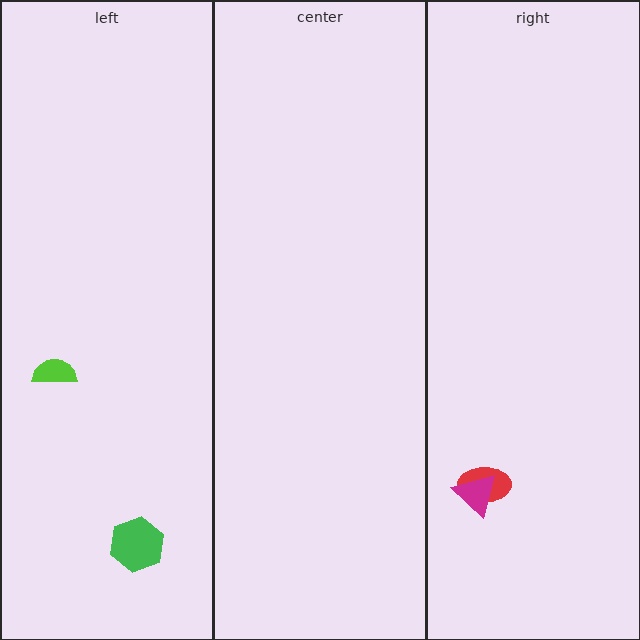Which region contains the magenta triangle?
The right region.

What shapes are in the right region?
The red ellipse, the magenta triangle.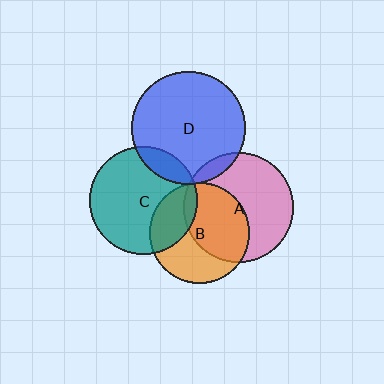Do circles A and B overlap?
Yes.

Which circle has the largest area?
Circle D (blue).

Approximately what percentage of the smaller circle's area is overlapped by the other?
Approximately 50%.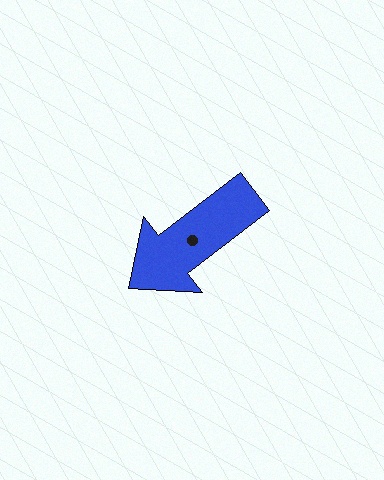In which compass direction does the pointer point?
Southwest.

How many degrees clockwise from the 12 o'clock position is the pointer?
Approximately 232 degrees.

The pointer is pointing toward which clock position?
Roughly 8 o'clock.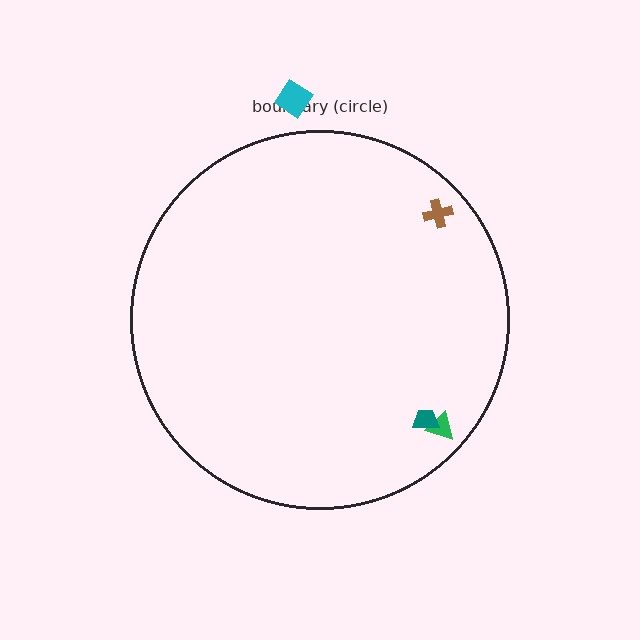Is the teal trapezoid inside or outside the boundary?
Inside.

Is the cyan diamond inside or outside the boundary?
Outside.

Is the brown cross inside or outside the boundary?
Inside.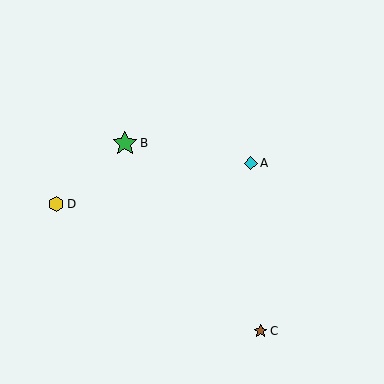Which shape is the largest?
The green star (labeled B) is the largest.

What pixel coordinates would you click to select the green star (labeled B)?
Click at (125, 144) to select the green star B.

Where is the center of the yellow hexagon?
The center of the yellow hexagon is at (56, 204).